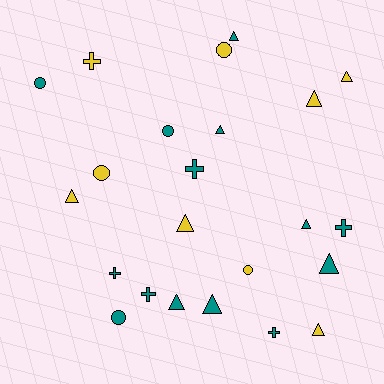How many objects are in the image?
There are 23 objects.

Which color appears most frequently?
Teal, with 14 objects.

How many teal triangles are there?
There are 6 teal triangles.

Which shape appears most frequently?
Triangle, with 11 objects.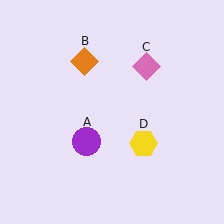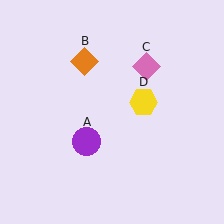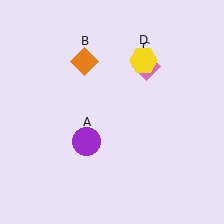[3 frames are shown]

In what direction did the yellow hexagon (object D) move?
The yellow hexagon (object D) moved up.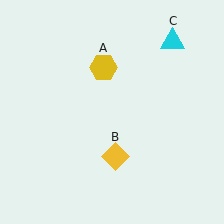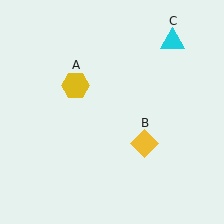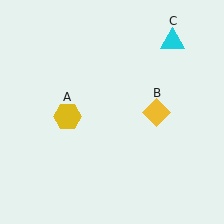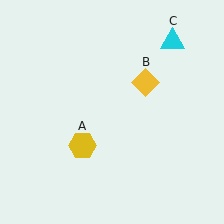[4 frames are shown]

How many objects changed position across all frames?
2 objects changed position: yellow hexagon (object A), yellow diamond (object B).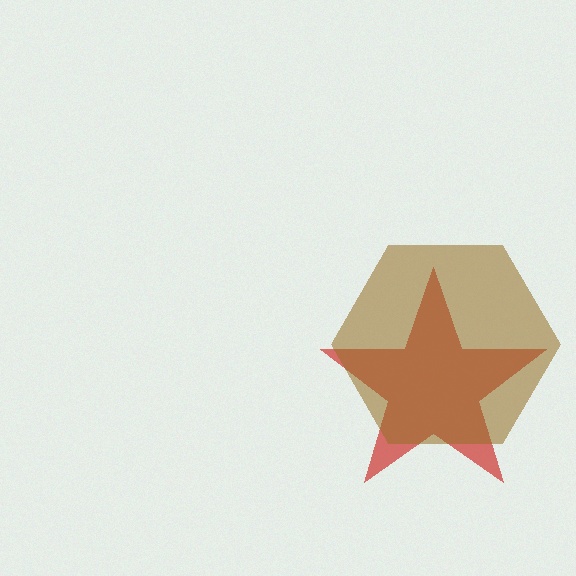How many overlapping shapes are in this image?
There are 2 overlapping shapes in the image.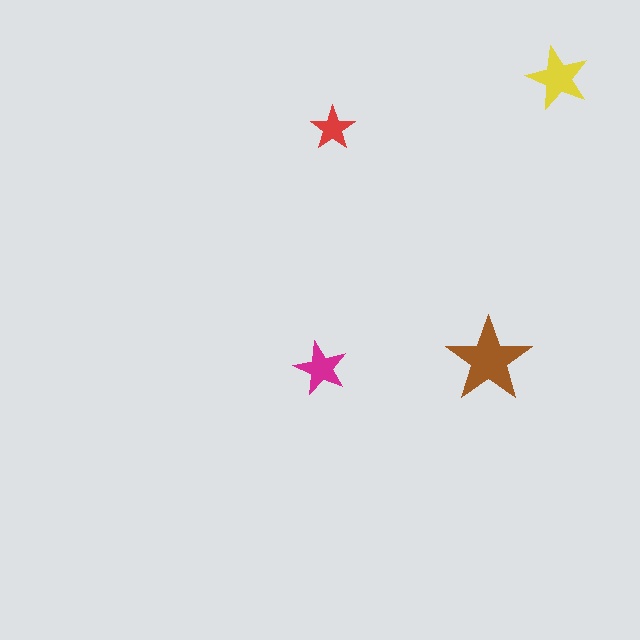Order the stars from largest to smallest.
the brown one, the yellow one, the magenta one, the red one.